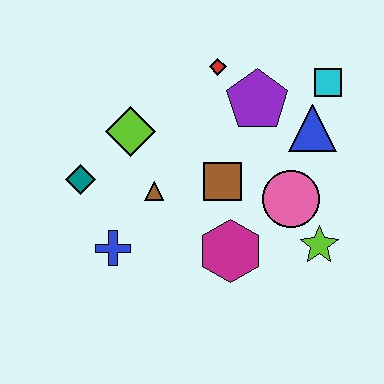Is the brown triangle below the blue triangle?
Yes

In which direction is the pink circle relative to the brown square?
The pink circle is to the right of the brown square.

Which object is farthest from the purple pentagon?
The blue cross is farthest from the purple pentagon.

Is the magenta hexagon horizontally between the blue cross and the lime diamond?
No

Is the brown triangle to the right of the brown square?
No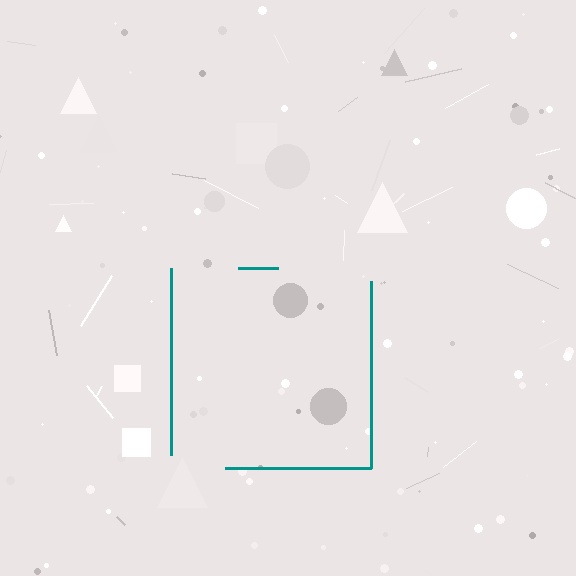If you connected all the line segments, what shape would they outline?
They would outline a square.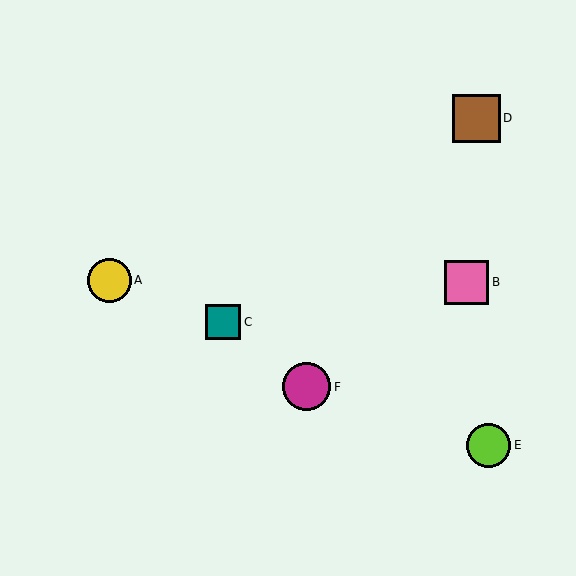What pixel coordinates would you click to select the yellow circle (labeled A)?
Click at (109, 280) to select the yellow circle A.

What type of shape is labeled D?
Shape D is a brown square.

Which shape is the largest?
The magenta circle (labeled F) is the largest.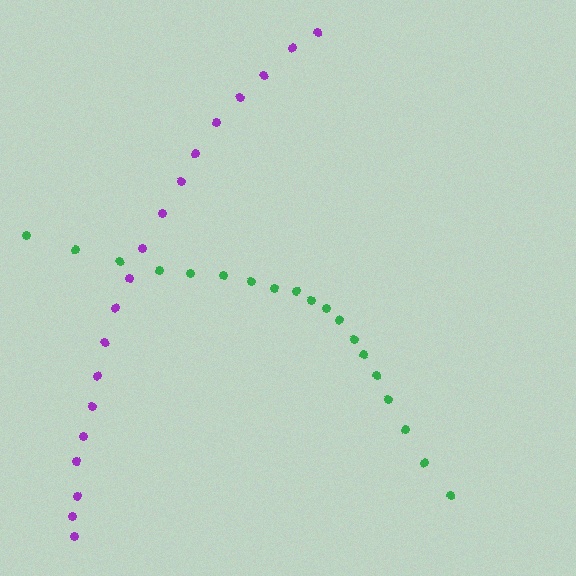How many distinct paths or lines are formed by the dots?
There are 2 distinct paths.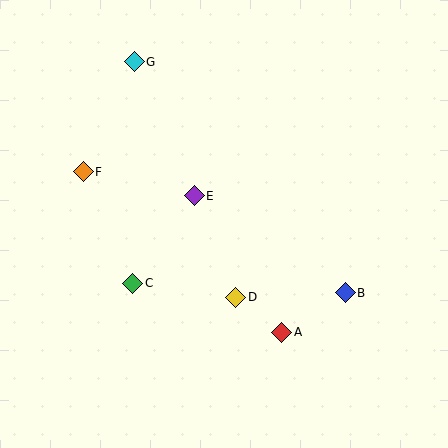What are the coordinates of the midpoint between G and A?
The midpoint between G and A is at (208, 197).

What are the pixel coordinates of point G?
Point G is at (134, 62).